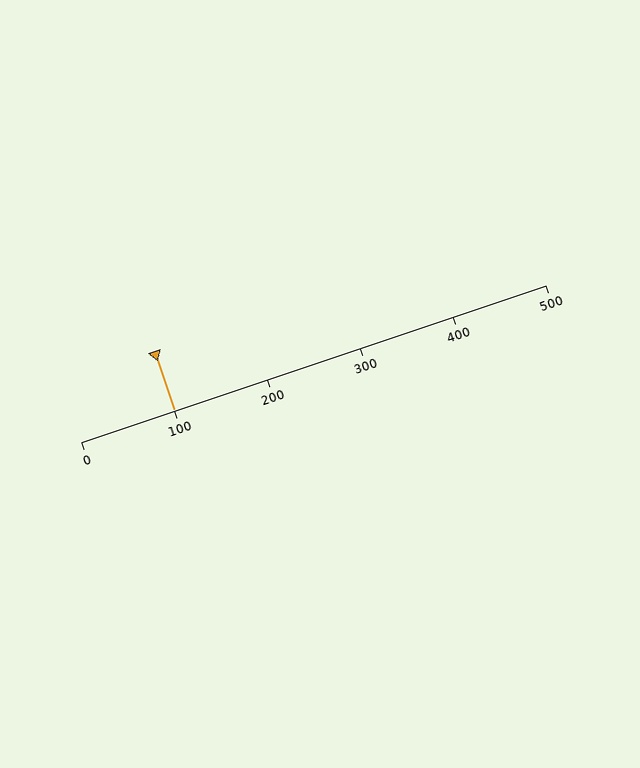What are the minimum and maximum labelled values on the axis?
The axis runs from 0 to 500.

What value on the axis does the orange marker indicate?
The marker indicates approximately 100.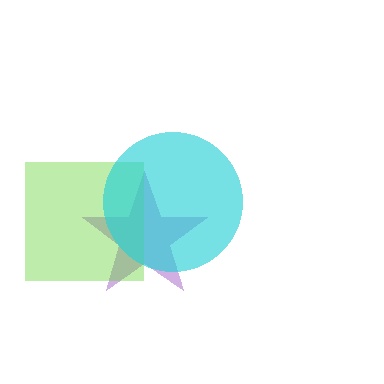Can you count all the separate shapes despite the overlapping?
Yes, there are 3 separate shapes.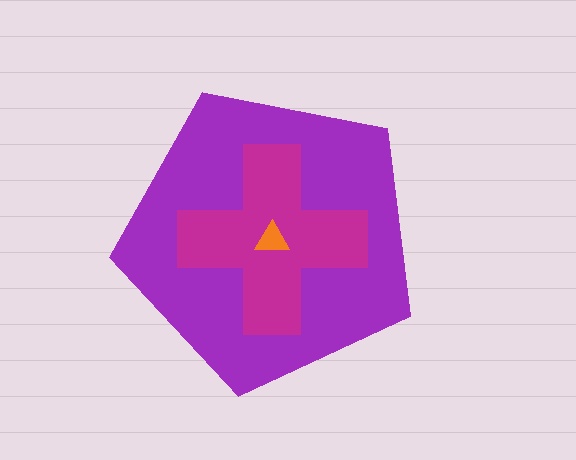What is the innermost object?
The orange triangle.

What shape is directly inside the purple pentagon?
The magenta cross.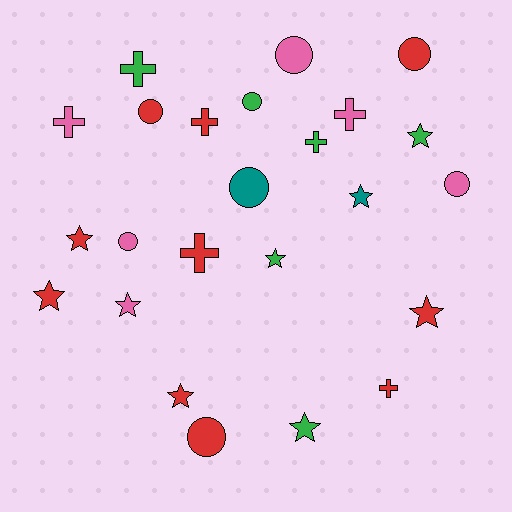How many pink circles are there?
There are 3 pink circles.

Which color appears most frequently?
Red, with 10 objects.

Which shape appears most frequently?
Star, with 9 objects.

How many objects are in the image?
There are 24 objects.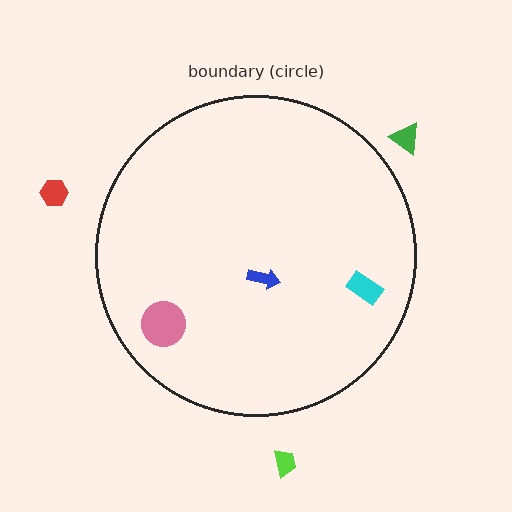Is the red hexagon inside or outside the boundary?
Outside.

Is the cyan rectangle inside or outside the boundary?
Inside.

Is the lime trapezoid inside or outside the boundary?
Outside.